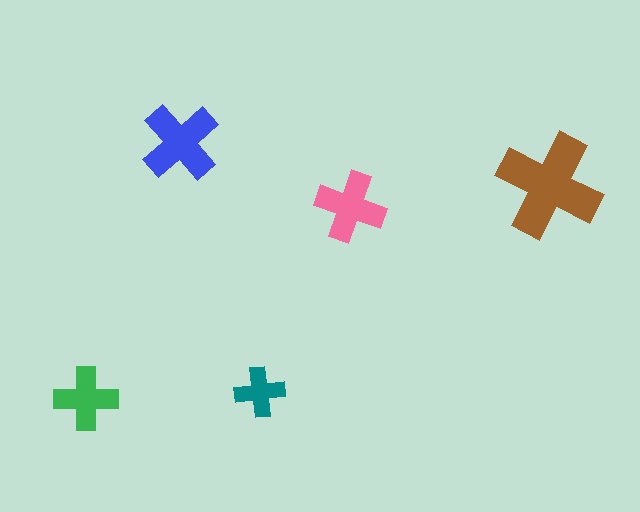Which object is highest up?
The blue cross is topmost.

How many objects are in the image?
There are 5 objects in the image.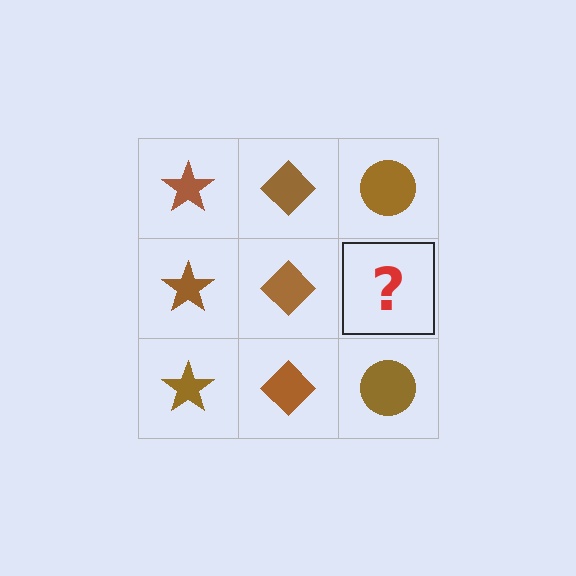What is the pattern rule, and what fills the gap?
The rule is that each column has a consistent shape. The gap should be filled with a brown circle.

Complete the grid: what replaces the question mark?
The question mark should be replaced with a brown circle.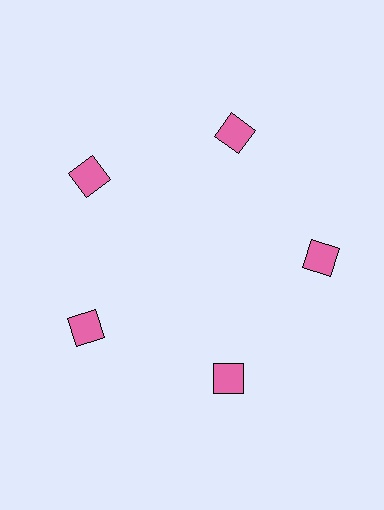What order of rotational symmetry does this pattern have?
This pattern has 5-fold rotational symmetry.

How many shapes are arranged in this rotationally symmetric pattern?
There are 5 shapes, arranged in 5 groups of 1.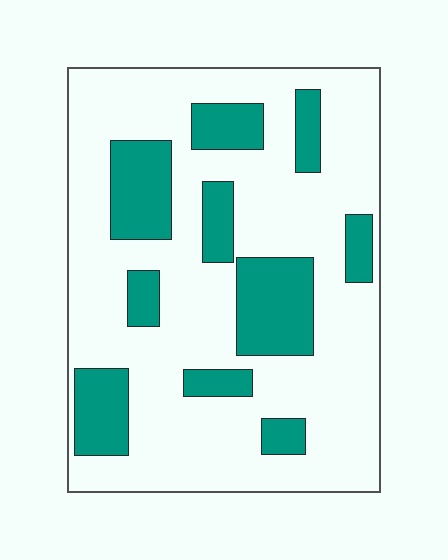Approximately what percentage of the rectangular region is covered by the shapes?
Approximately 25%.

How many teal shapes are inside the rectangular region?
10.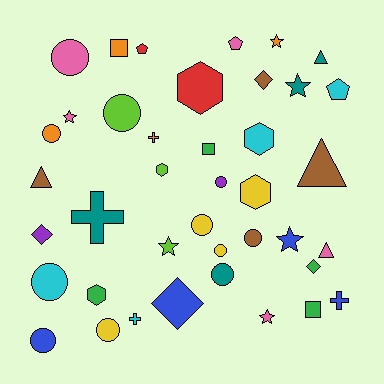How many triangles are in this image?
There are 4 triangles.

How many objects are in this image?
There are 40 objects.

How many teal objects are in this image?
There are 4 teal objects.